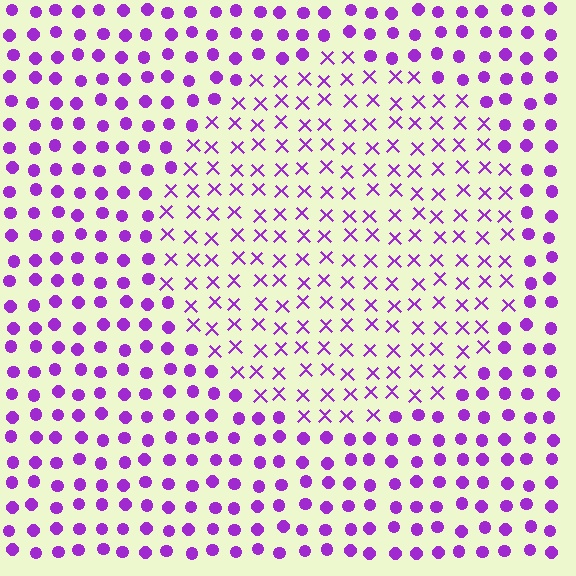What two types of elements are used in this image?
The image uses X marks inside the circle region and circles outside it.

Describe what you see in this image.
The image is filled with small purple elements arranged in a uniform grid. A circle-shaped region contains X marks, while the surrounding area contains circles. The boundary is defined purely by the change in element shape.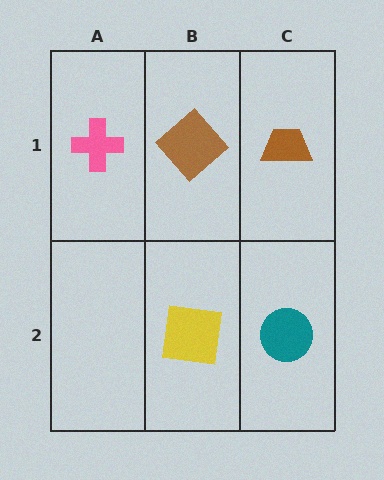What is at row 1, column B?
A brown diamond.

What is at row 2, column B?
A yellow square.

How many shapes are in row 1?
3 shapes.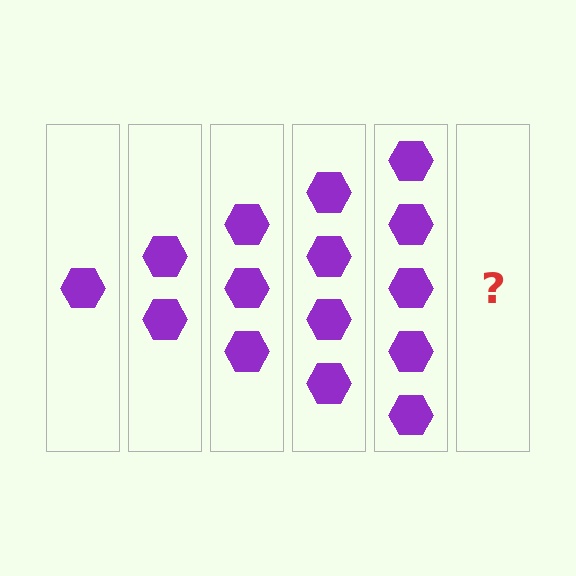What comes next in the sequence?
The next element should be 6 hexagons.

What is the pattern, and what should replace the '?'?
The pattern is that each step adds one more hexagon. The '?' should be 6 hexagons.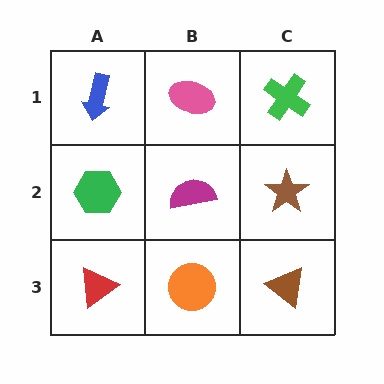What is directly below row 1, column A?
A green hexagon.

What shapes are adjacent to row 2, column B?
A pink ellipse (row 1, column B), an orange circle (row 3, column B), a green hexagon (row 2, column A), a brown star (row 2, column C).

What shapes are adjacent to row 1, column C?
A brown star (row 2, column C), a pink ellipse (row 1, column B).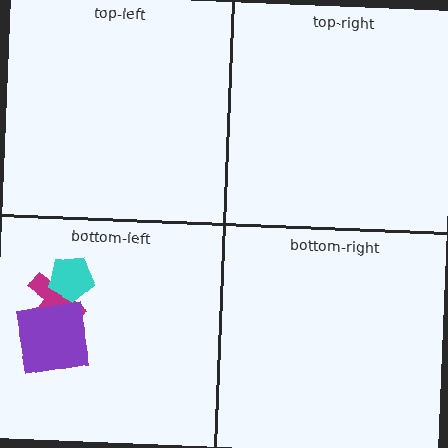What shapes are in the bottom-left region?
The magenta cross, the cyan pentagon, the purple square.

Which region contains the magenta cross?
The bottom-left region.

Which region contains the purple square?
The bottom-left region.